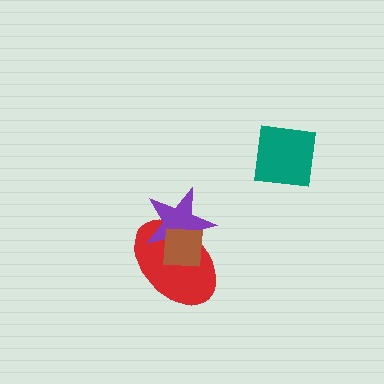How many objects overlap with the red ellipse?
2 objects overlap with the red ellipse.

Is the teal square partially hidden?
No, no other shape covers it.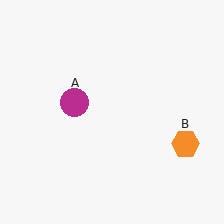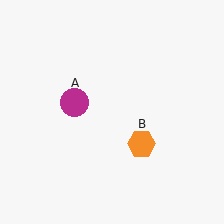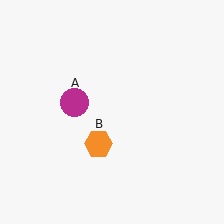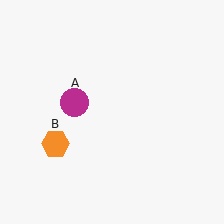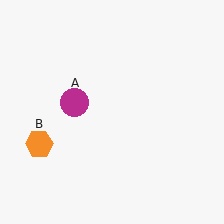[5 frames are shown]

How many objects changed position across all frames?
1 object changed position: orange hexagon (object B).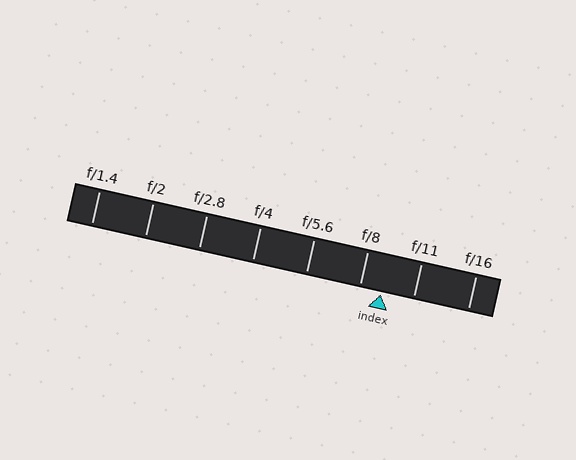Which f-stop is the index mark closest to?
The index mark is closest to f/8.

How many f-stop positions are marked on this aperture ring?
There are 8 f-stop positions marked.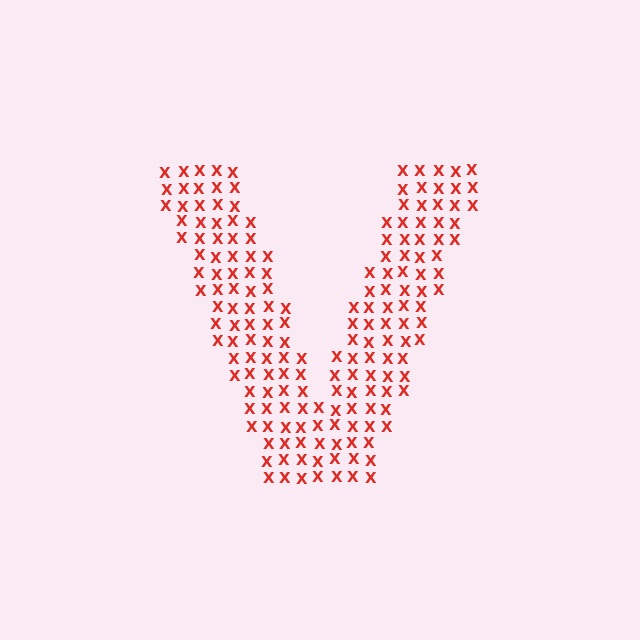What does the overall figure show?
The overall figure shows the letter V.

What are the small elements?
The small elements are letter X's.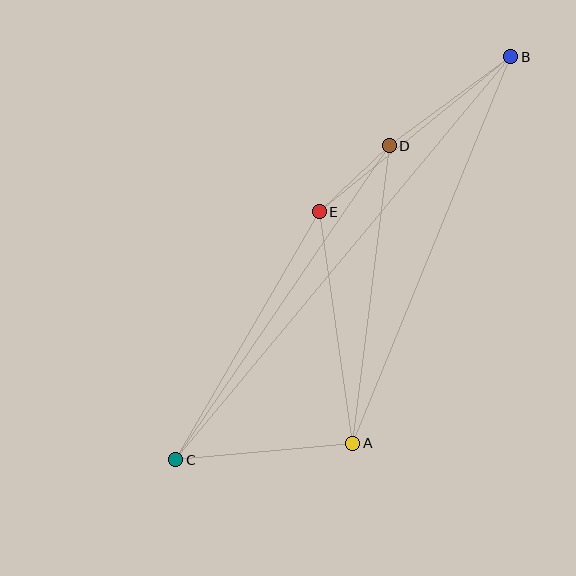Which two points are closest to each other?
Points D and E are closest to each other.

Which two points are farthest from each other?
Points B and C are farthest from each other.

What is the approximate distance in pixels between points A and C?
The distance between A and C is approximately 178 pixels.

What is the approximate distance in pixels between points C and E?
The distance between C and E is approximately 287 pixels.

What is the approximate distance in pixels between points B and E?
The distance between B and E is approximately 246 pixels.